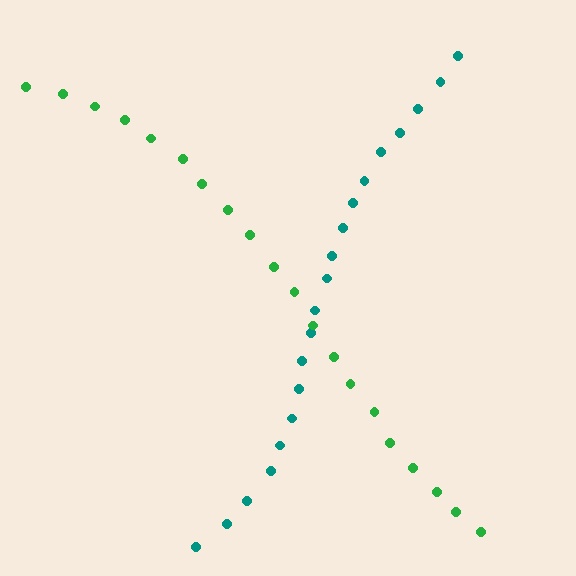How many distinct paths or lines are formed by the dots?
There are 2 distinct paths.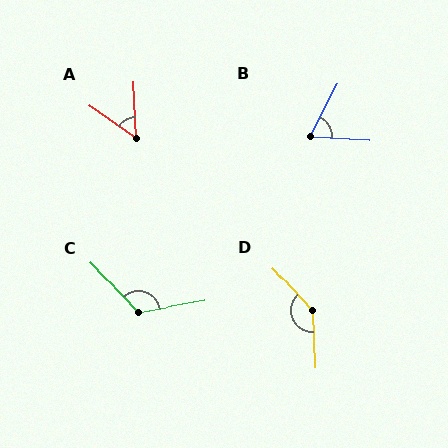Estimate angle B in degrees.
Approximately 66 degrees.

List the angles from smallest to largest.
A (52°), B (66°), C (123°), D (140°).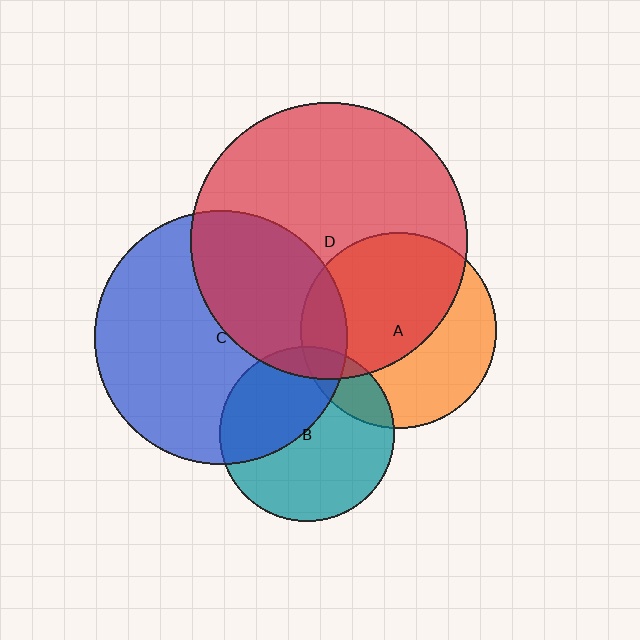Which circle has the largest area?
Circle D (red).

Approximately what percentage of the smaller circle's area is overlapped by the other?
Approximately 40%.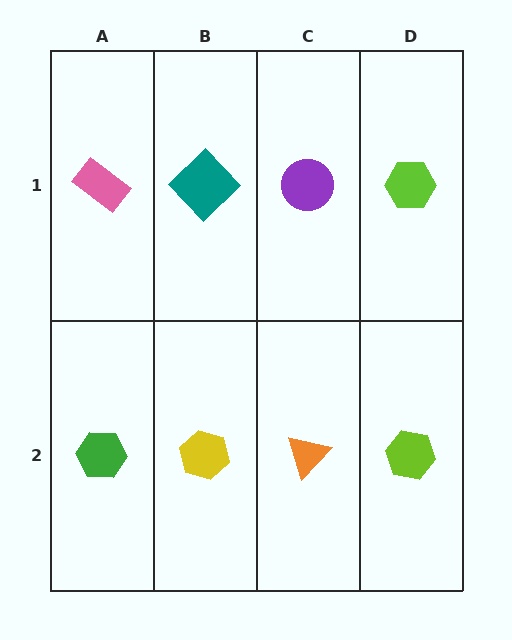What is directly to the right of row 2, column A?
A yellow hexagon.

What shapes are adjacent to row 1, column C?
An orange triangle (row 2, column C), a teal diamond (row 1, column B), a lime hexagon (row 1, column D).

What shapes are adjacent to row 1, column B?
A yellow hexagon (row 2, column B), a pink rectangle (row 1, column A), a purple circle (row 1, column C).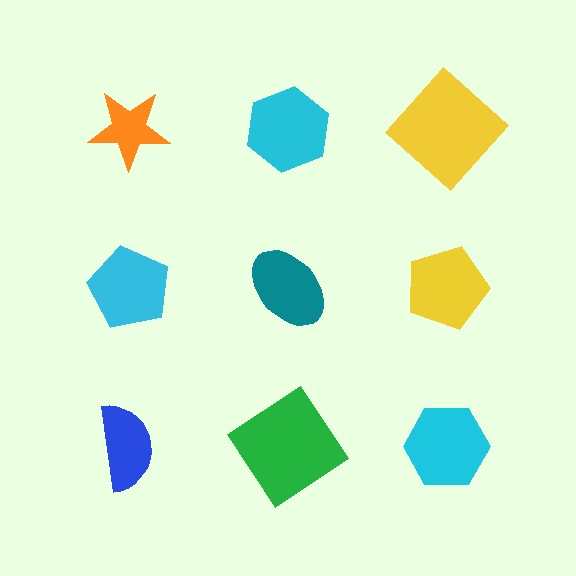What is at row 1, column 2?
A cyan hexagon.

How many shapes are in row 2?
3 shapes.